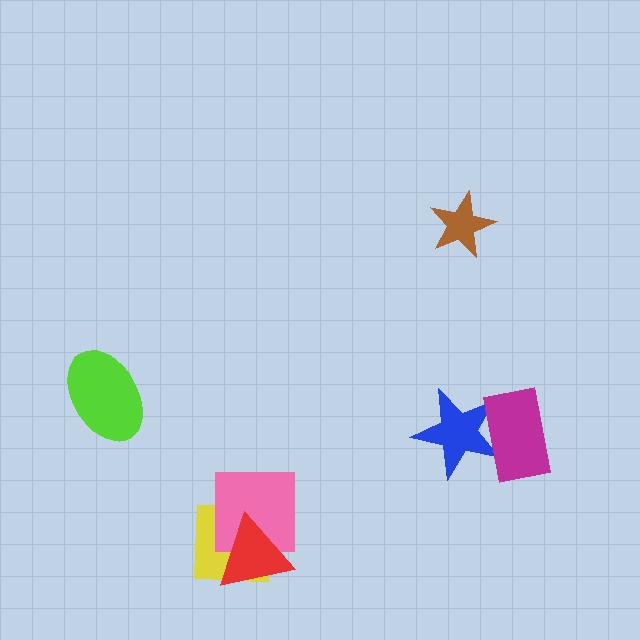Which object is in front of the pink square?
The red triangle is in front of the pink square.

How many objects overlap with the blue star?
1 object overlaps with the blue star.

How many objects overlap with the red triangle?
2 objects overlap with the red triangle.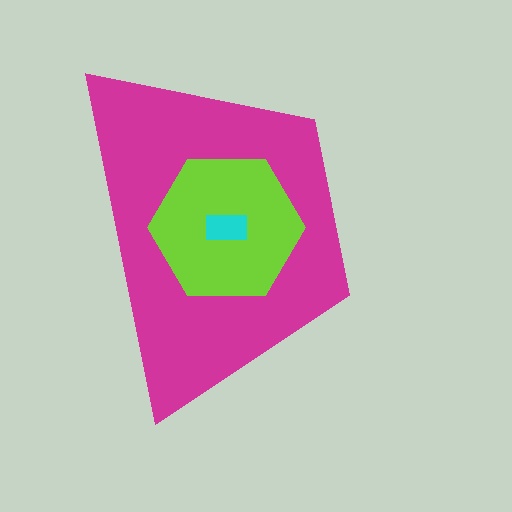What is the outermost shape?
The magenta trapezoid.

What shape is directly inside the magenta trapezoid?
The lime hexagon.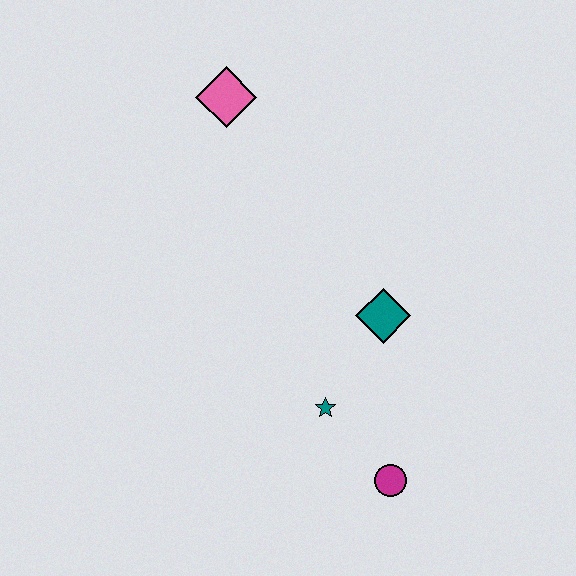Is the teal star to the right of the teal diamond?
No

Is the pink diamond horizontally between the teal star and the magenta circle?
No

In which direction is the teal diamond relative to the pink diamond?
The teal diamond is below the pink diamond.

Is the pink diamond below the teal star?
No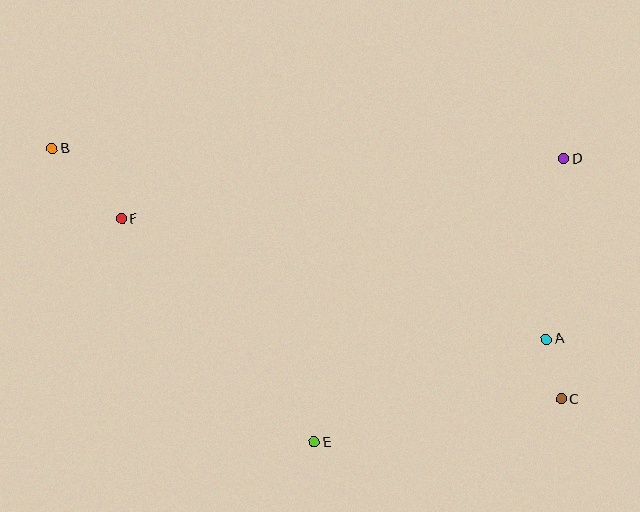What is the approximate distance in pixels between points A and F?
The distance between A and F is approximately 441 pixels.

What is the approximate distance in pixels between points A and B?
The distance between A and B is approximately 529 pixels.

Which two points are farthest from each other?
Points B and C are farthest from each other.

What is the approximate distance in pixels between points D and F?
The distance between D and F is approximately 447 pixels.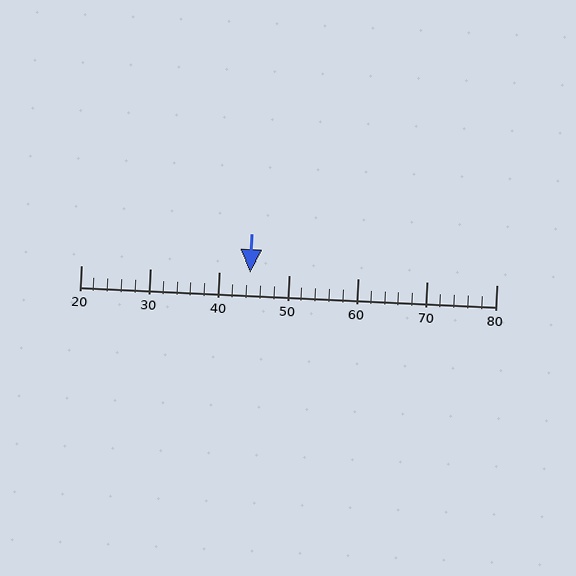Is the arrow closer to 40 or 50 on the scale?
The arrow is closer to 40.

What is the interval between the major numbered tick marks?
The major tick marks are spaced 10 units apart.